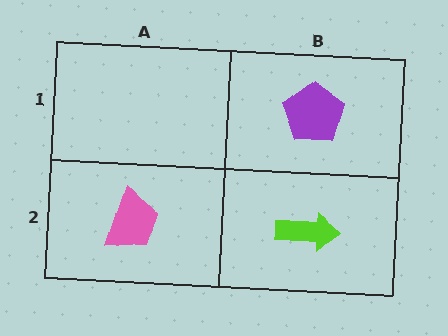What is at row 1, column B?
A purple pentagon.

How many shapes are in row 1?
1 shape.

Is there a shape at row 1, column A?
No, that cell is empty.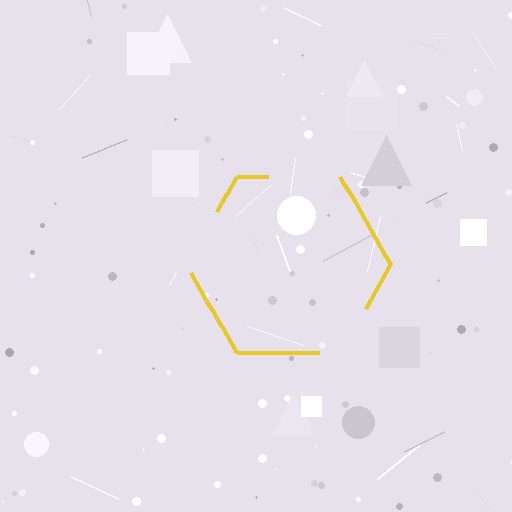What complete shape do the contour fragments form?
The contour fragments form a hexagon.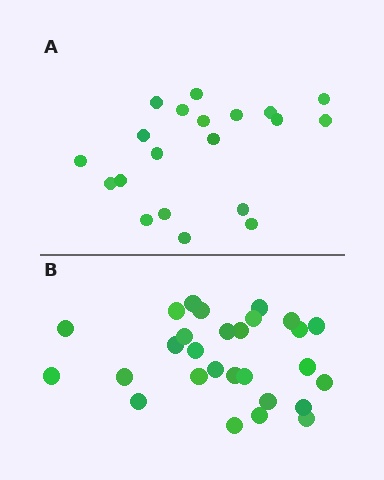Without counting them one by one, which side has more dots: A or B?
Region B (the bottom region) has more dots.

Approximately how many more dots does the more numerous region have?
Region B has roughly 8 or so more dots than region A.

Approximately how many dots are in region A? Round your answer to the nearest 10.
About 20 dots.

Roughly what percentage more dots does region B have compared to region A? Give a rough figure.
About 40% more.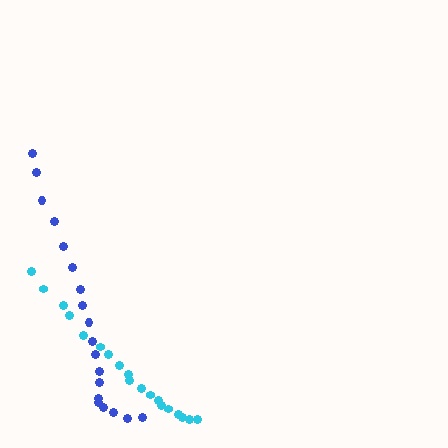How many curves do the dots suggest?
There are 2 distinct paths.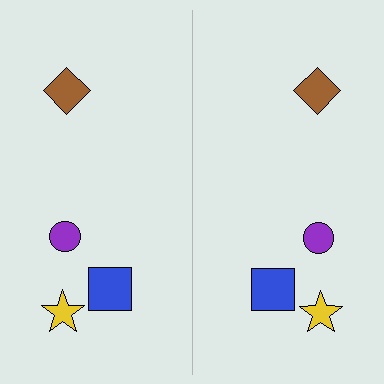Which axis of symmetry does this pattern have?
The pattern has a vertical axis of symmetry running through the center of the image.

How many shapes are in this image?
There are 8 shapes in this image.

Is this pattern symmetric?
Yes, this pattern has bilateral (reflection) symmetry.